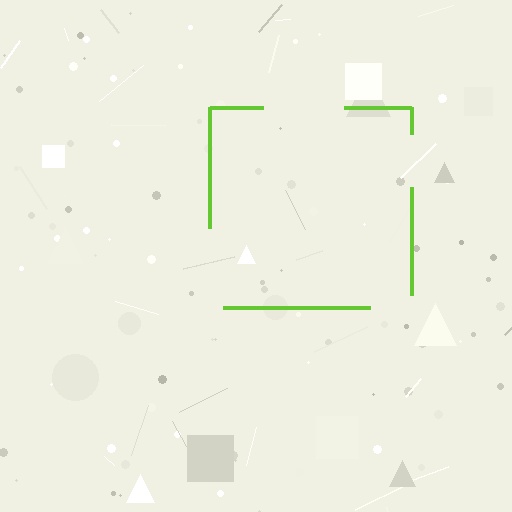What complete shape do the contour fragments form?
The contour fragments form a square.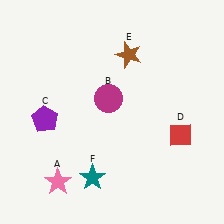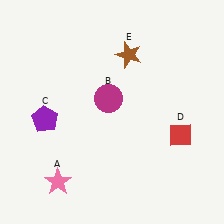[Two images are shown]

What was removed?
The teal star (F) was removed in Image 2.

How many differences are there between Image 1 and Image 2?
There is 1 difference between the two images.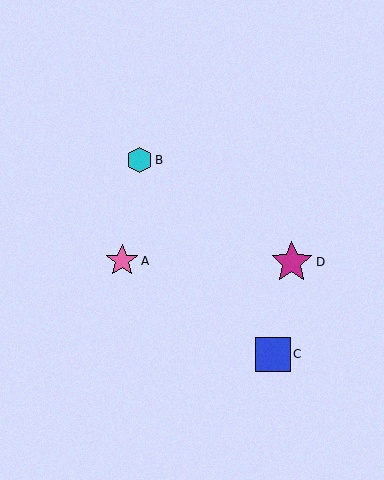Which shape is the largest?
The magenta star (labeled D) is the largest.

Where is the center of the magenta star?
The center of the magenta star is at (292, 262).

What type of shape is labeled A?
Shape A is a pink star.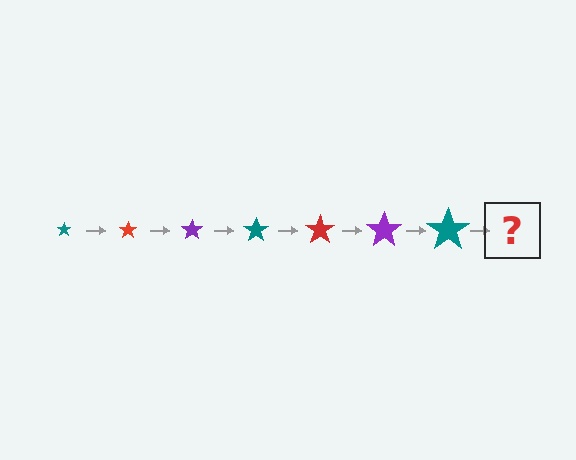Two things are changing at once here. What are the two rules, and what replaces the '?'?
The two rules are that the star grows larger each step and the color cycles through teal, red, and purple. The '?' should be a red star, larger than the previous one.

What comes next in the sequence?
The next element should be a red star, larger than the previous one.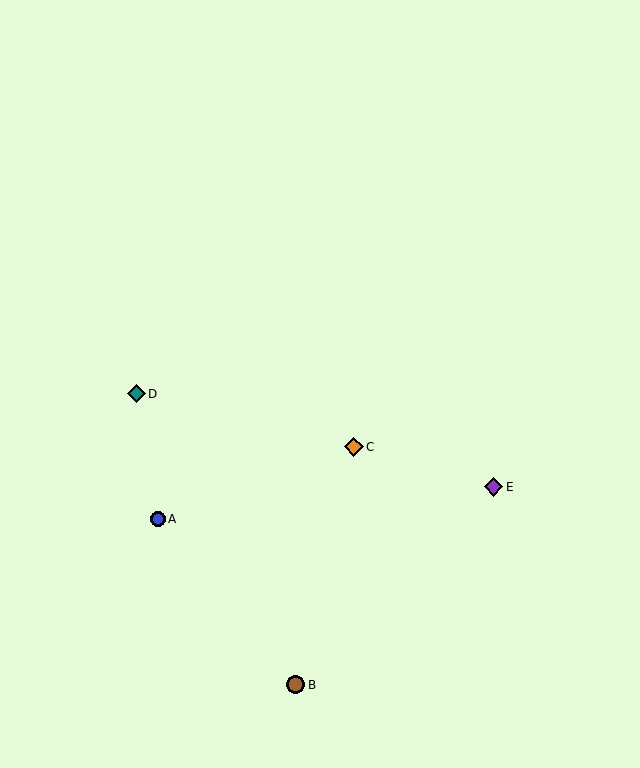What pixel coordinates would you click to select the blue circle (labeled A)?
Click at (158, 519) to select the blue circle A.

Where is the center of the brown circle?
The center of the brown circle is at (296, 685).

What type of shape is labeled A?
Shape A is a blue circle.